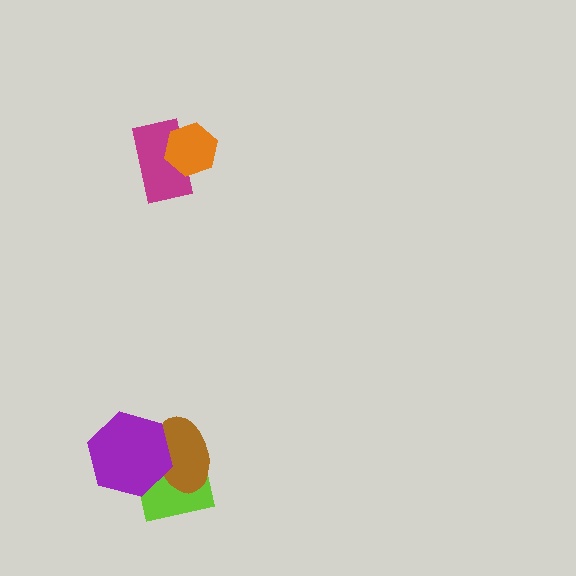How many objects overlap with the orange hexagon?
1 object overlaps with the orange hexagon.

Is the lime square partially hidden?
Yes, it is partially covered by another shape.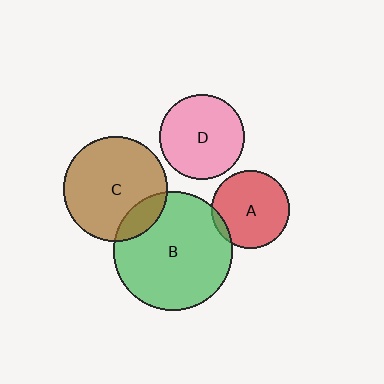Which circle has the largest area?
Circle B (green).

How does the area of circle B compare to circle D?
Approximately 2.0 times.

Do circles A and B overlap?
Yes.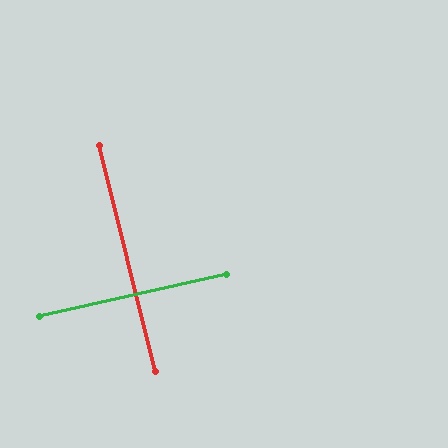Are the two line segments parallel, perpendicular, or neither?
Perpendicular — they meet at approximately 89°.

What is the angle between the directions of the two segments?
Approximately 89 degrees.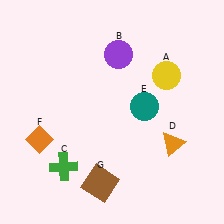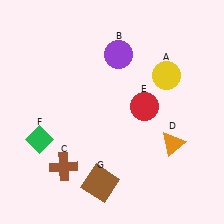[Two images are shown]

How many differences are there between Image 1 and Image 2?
There are 3 differences between the two images.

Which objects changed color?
C changed from green to brown. E changed from teal to red. F changed from orange to green.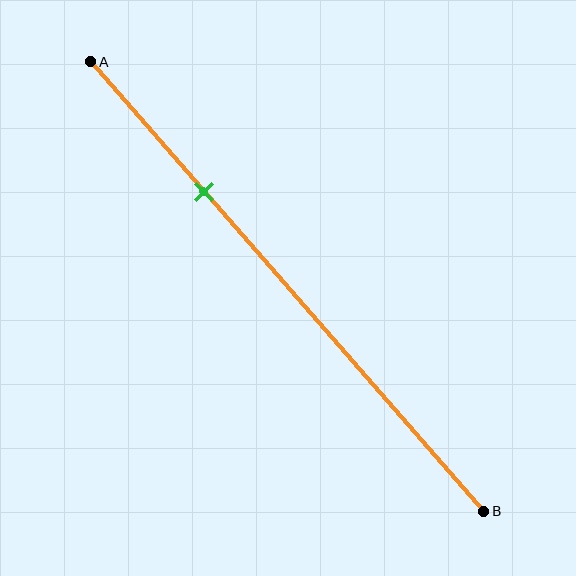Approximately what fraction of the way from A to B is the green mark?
The green mark is approximately 30% of the way from A to B.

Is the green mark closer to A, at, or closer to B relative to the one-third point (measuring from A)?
The green mark is closer to point A than the one-third point of segment AB.